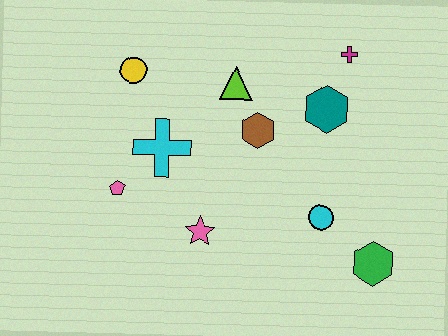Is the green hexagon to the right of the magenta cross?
Yes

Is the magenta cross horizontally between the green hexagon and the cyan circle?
Yes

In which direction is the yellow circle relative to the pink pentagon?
The yellow circle is above the pink pentagon.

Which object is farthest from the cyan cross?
The green hexagon is farthest from the cyan cross.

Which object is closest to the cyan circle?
The green hexagon is closest to the cyan circle.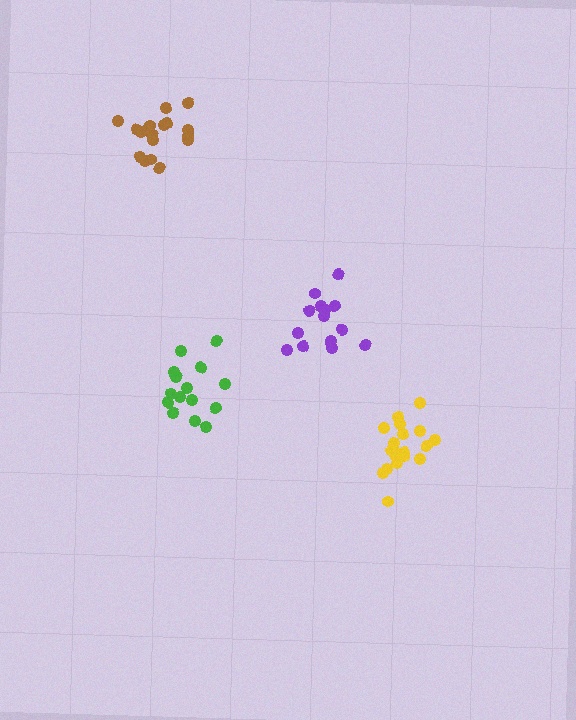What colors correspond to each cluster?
The clusters are colored: brown, purple, green, yellow.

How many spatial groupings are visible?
There are 4 spatial groupings.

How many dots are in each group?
Group 1: 18 dots, Group 2: 14 dots, Group 3: 15 dots, Group 4: 19 dots (66 total).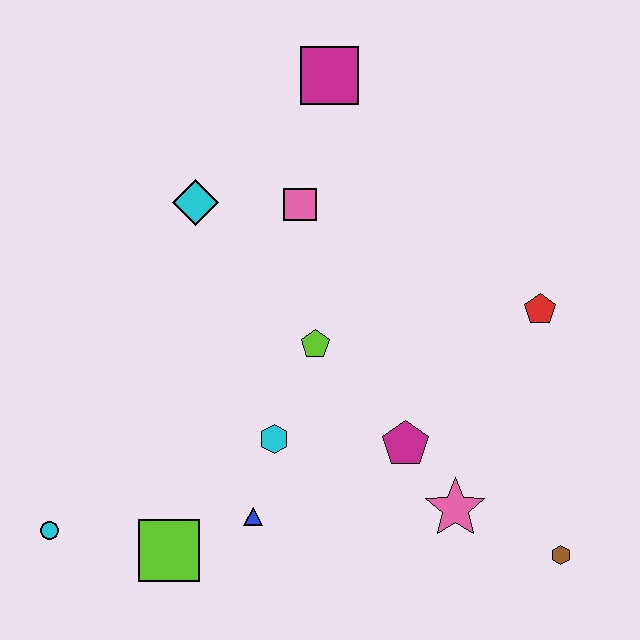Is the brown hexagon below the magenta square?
Yes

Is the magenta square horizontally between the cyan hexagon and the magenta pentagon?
Yes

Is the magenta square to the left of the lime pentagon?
No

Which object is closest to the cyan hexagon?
The blue triangle is closest to the cyan hexagon.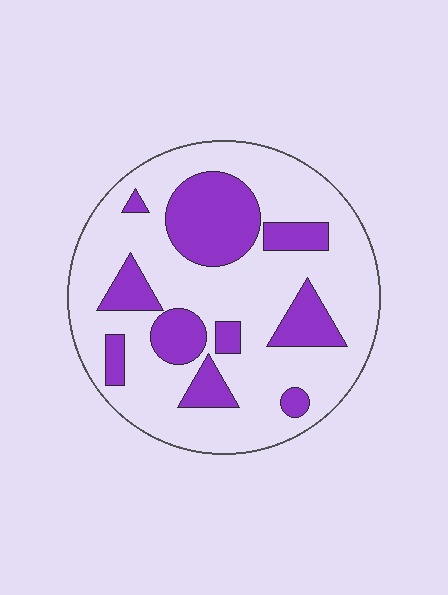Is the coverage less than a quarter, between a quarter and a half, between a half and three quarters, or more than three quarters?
Between a quarter and a half.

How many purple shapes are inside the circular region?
10.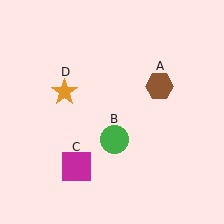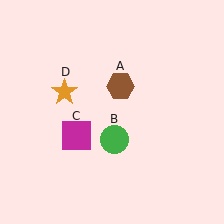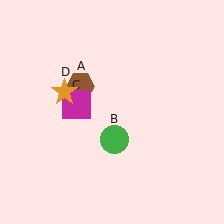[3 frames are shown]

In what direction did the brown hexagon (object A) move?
The brown hexagon (object A) moved left.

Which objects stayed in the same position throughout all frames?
Green circle (object B) and orange star (object D) remained stationary.